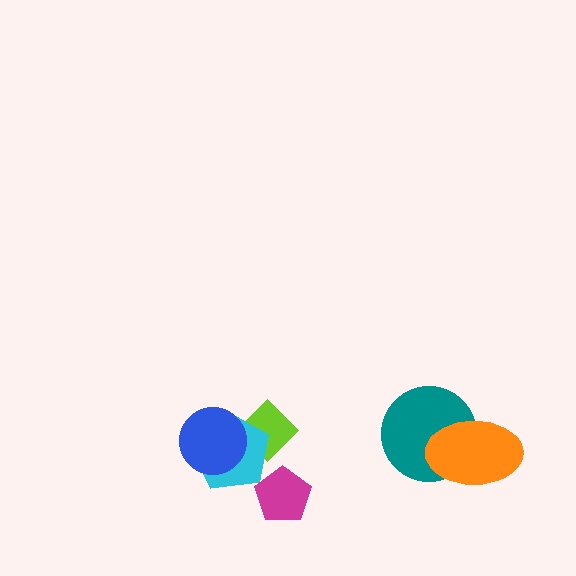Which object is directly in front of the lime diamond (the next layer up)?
The cyan pentagon is directly in front of the lime diamond.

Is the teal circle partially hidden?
Yes, it is partially covered by another shape.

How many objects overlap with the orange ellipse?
1 object overlaps with the orange ellipse.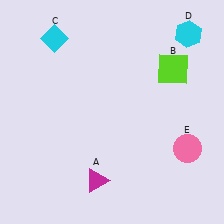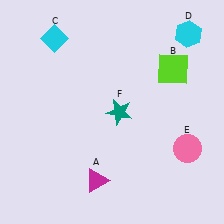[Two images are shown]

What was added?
A teal star (F) was added in Image 2.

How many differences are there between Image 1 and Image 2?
There is 1 difference between the two images.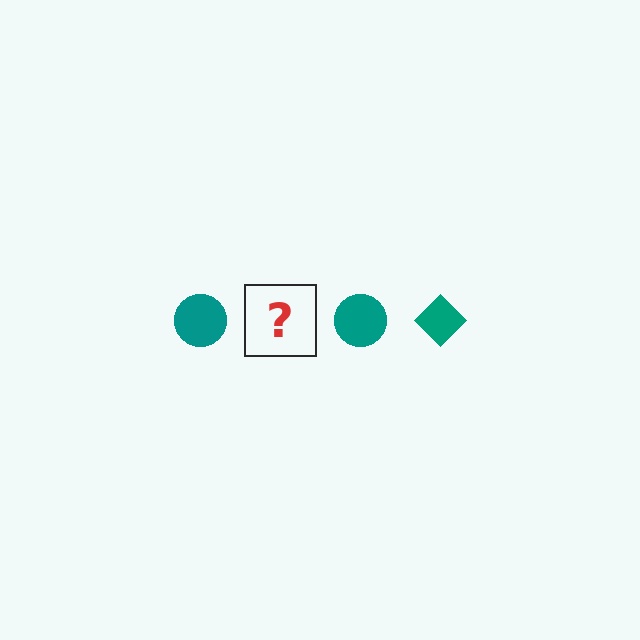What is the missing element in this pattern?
The missing element is a teal diamond.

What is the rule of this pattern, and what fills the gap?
The rule is that the pattern cycles through circle, diamond shapes in teal. The gap should be filled with a teal diamond.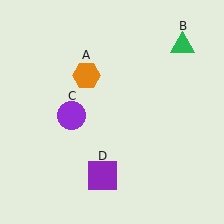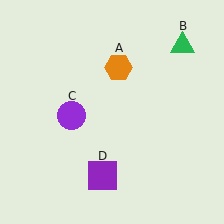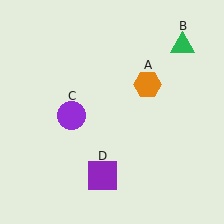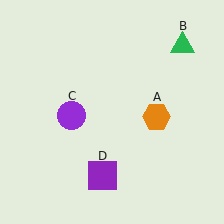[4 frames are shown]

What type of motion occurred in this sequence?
The orange hexagon (object A) rotated clockwise around the center of the scene.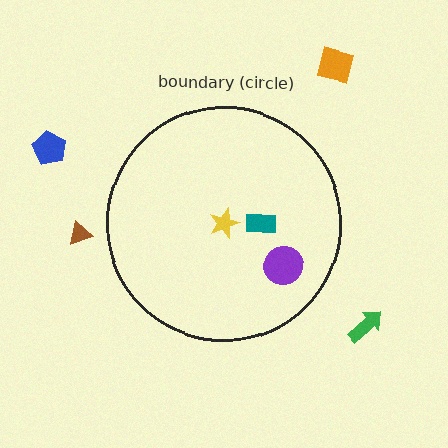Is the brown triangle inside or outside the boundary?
Outside.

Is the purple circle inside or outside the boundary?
Inside.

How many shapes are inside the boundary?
3 inside, 4 outside.